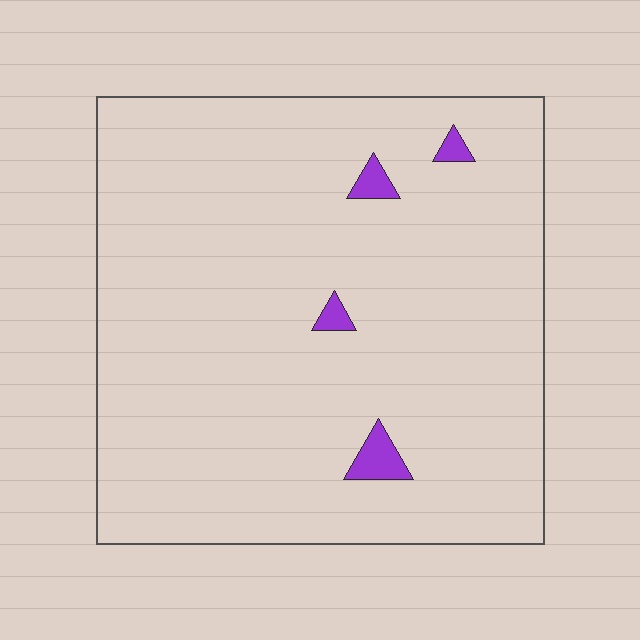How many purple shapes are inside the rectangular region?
4.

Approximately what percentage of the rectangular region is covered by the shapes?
Approximately 5%.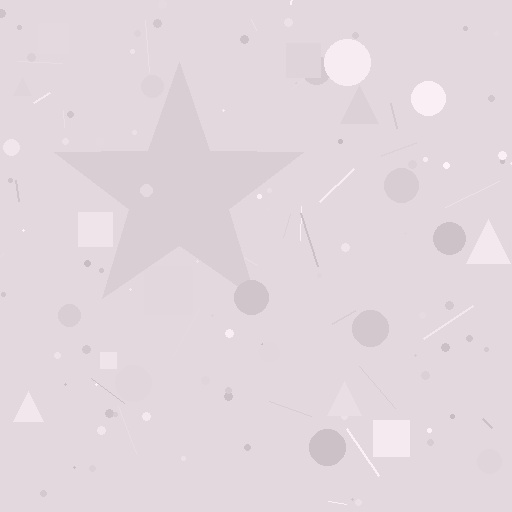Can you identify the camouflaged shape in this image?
The camouflaged shape is a star.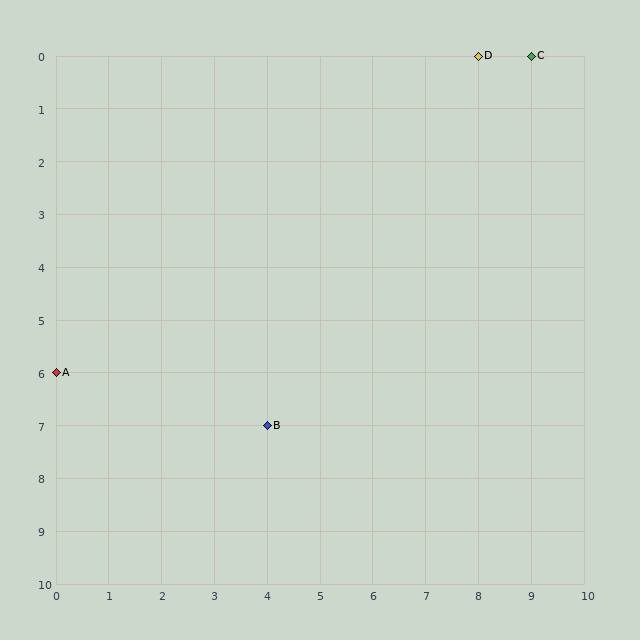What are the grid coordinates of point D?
Point D is at grid coordinates (8, 0).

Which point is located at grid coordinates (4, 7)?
Point B is at (4, 7).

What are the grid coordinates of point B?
Point B is at grid coordinates (4, 7).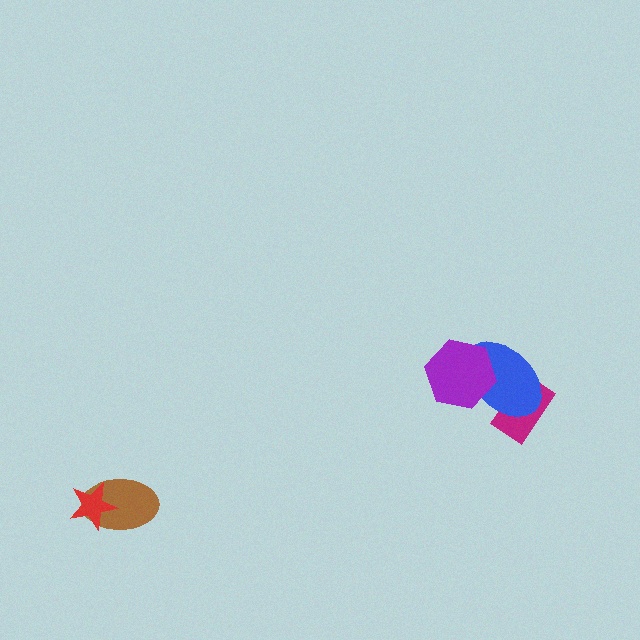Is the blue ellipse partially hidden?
Yes, it is partially covered by another shape.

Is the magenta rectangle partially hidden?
Yes, it is partially covered by another shape.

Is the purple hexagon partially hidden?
No, no other shape covers it.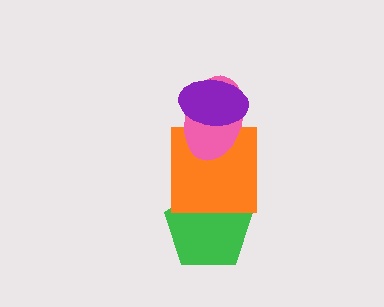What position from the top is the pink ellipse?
The pink ellipse is 2nd from the top.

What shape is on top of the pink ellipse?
The purple ellipse is on top of the pink ellipse.